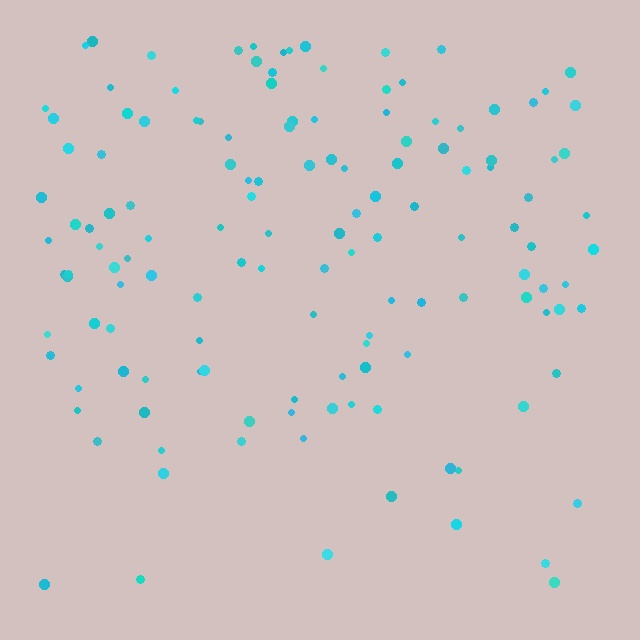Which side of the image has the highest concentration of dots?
The top.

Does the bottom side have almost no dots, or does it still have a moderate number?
Still a moderate number, just noticeably fewer than the top.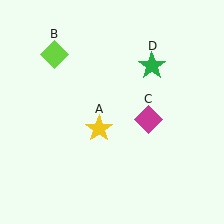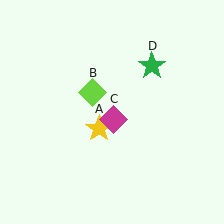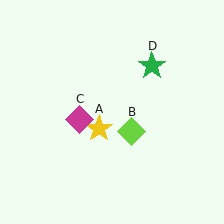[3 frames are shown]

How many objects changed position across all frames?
2 objects changed position: lime diamond (object B), magenta diamond (object C).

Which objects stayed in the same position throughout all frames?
Yellow star (object A) and green star (object D) remained stationary.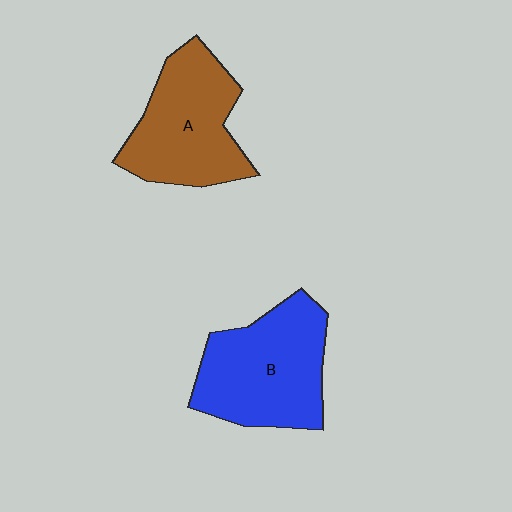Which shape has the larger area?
Shape B (blue).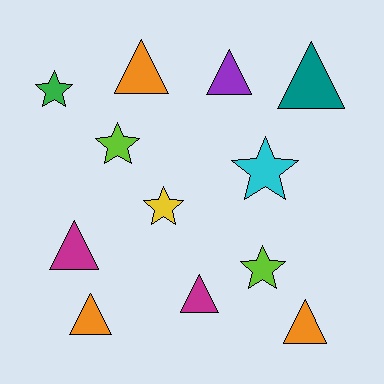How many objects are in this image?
There are 12 objects.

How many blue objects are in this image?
There are no blue objects.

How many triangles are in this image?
There are 7 triangles.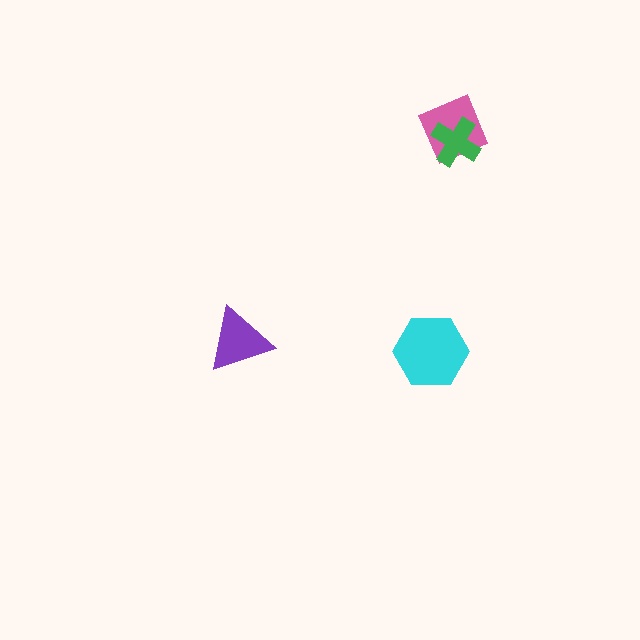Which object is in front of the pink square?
The green cross is in front of the pink square.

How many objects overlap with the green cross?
1 object overlaps with the green cross.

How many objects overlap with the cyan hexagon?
0 objects overlap with the cyan hexagon.